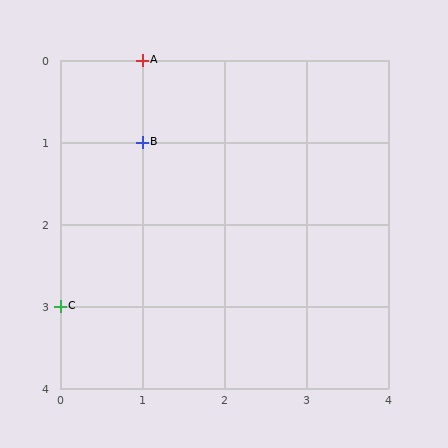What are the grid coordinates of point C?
Point C is at grid coordinates (0, 3).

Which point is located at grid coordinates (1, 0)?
Point A is at (1, 0).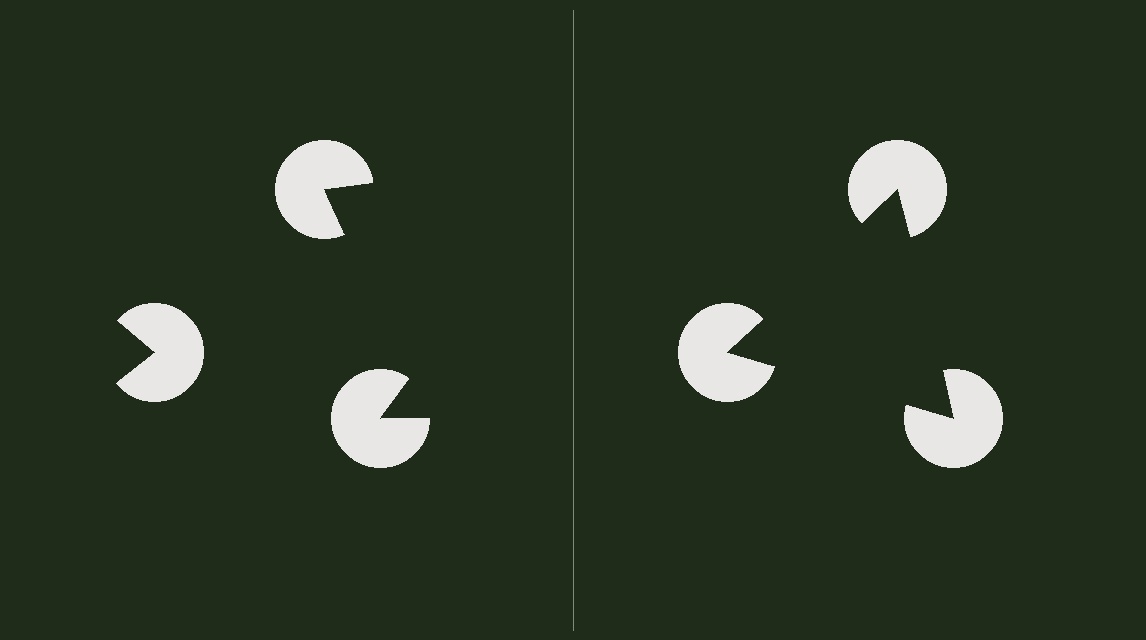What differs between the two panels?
The pac-man discs are positioned identically on both sides; only the wedge orientations differ. On the right they align to a triangle; on the left they are misaligned.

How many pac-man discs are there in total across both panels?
6 — 3 on each side.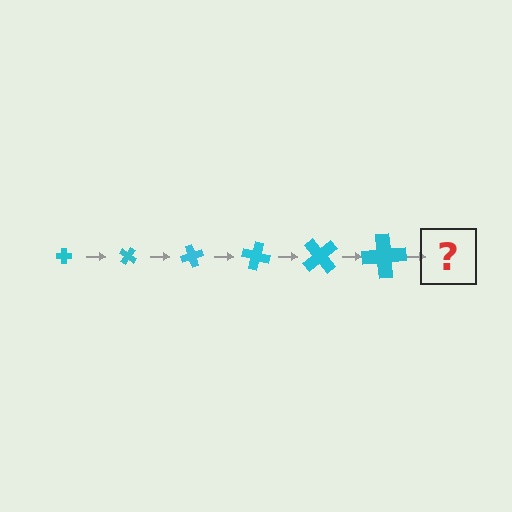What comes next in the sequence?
The next element should be a cross, larger than the previous one and rotated 210 degrees from the start.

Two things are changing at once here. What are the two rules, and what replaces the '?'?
The two rules are that the cross grows larger each step and it rotates 35 degrees each step. The '?' should be a cross, larger than the previous one and rotated 210 degrees from the start.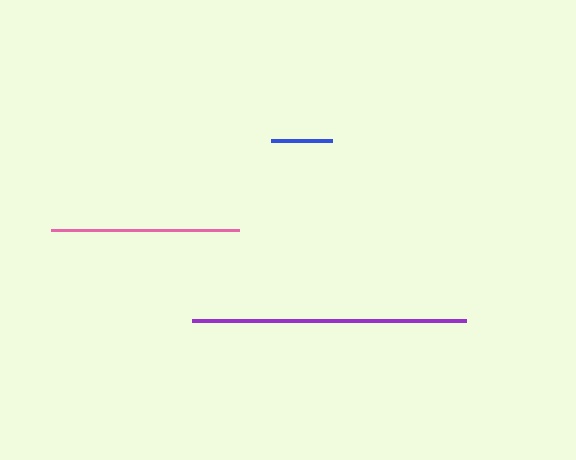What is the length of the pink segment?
The pink segment is approximately 188 pixels long.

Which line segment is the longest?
The purple line is the longest at approximately 274 pixels.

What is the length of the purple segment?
The purple segment is approximately 274 pixels long.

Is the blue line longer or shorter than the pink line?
The pink line is longer than the blue line.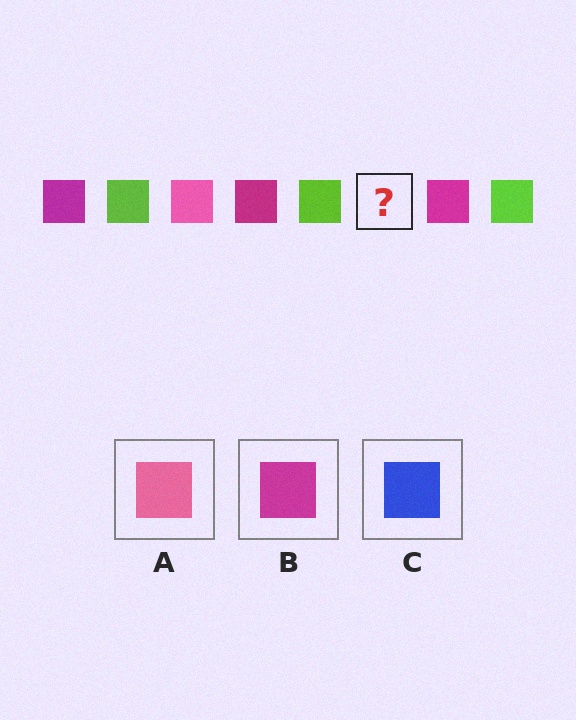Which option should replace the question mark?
Option A.